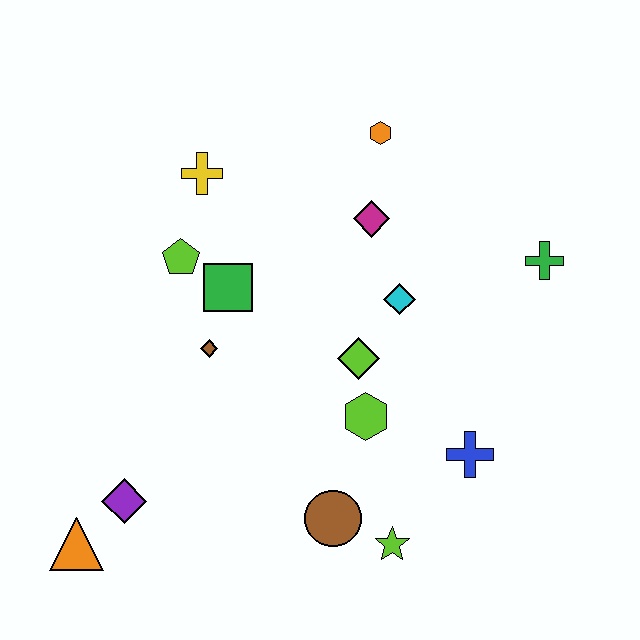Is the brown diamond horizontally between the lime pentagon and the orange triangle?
No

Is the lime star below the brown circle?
Yes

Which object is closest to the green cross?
The cyan diamond is closest to the green cross.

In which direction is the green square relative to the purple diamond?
The green square is above the purple diamond.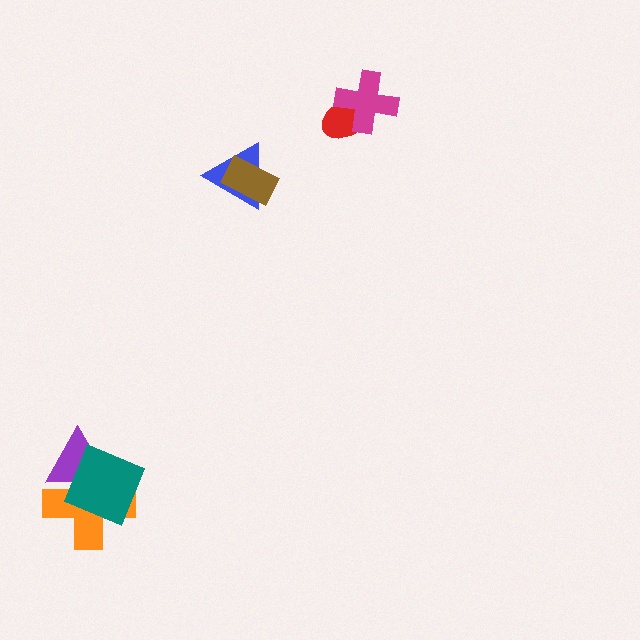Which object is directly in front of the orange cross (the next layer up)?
The purple triangle is directly in front of the orange cross.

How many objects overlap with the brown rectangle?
1 object overlaps with the brown rectangle.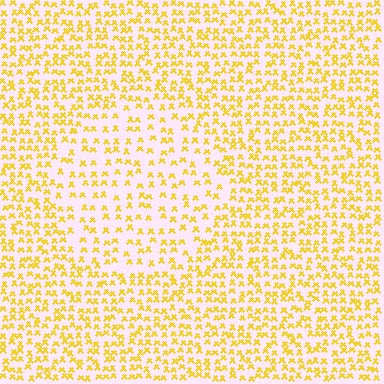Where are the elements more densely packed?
The elements are more densely packed outside the circle boundary.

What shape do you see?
I see a circle.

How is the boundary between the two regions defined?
The boundary is defined by a change in element density (approximately 1.7x ratio). All elements are the same color, size, and shape.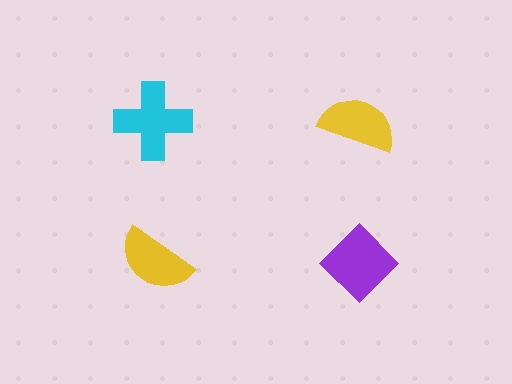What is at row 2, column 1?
A yellow semicircle.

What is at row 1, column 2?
A yellow semicircle.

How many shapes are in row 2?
2 shapes.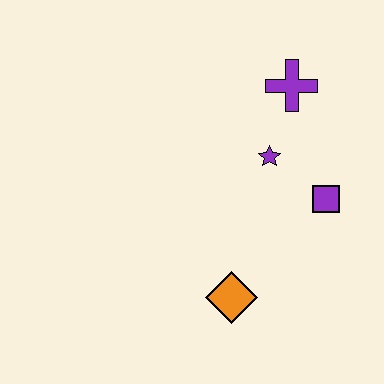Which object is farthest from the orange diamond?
The purple cross is farthest from the orange diamond.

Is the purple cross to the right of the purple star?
Yes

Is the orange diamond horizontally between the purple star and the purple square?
No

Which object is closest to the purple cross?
The purple star is closest to the purple cross.